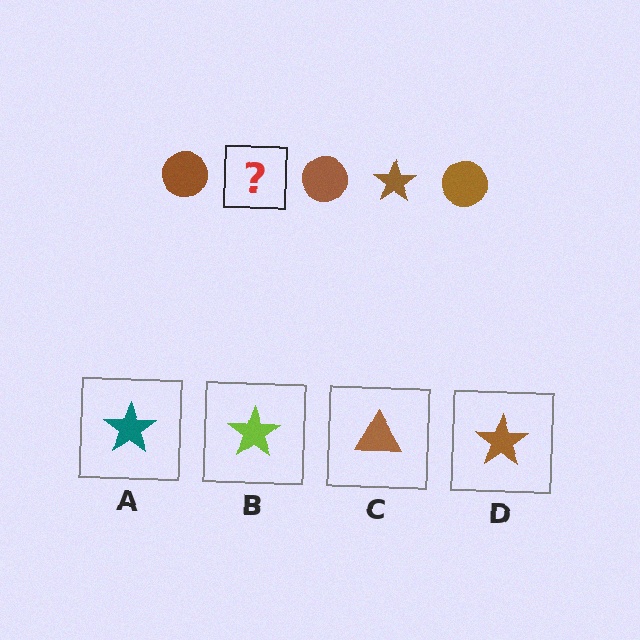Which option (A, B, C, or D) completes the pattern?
D.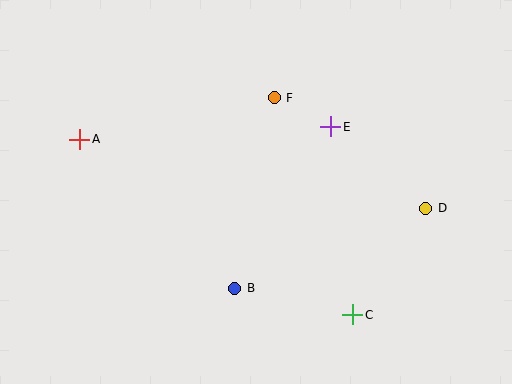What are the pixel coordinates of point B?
Point B is at (235, 288).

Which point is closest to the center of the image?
Point F at (274, 98) is closest to the center.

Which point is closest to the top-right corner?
Point E is closest to the top-right corner.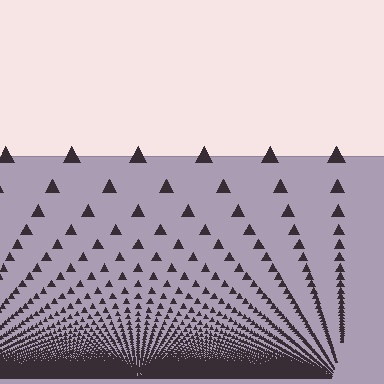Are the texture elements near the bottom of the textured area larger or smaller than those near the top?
Smaller. The gradient is inverted — elements near the bottom are smaller and denser.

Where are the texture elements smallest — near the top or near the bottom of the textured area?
Near the bottom.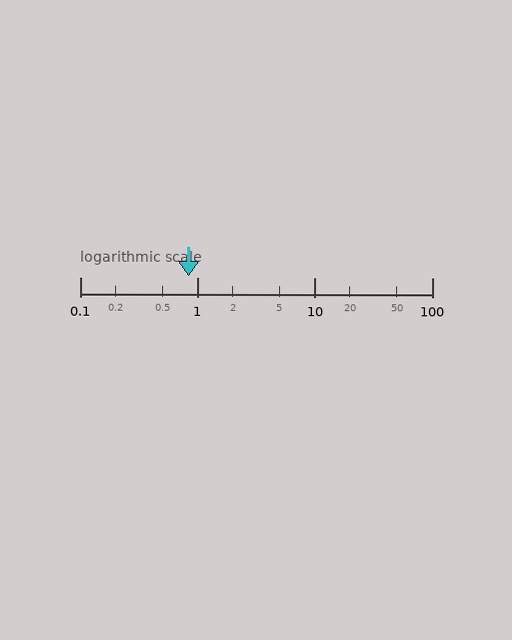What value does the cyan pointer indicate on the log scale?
The pointer indicates approximately 0.84.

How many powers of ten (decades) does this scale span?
The scale spans 3 decades, from 0.1 to 100.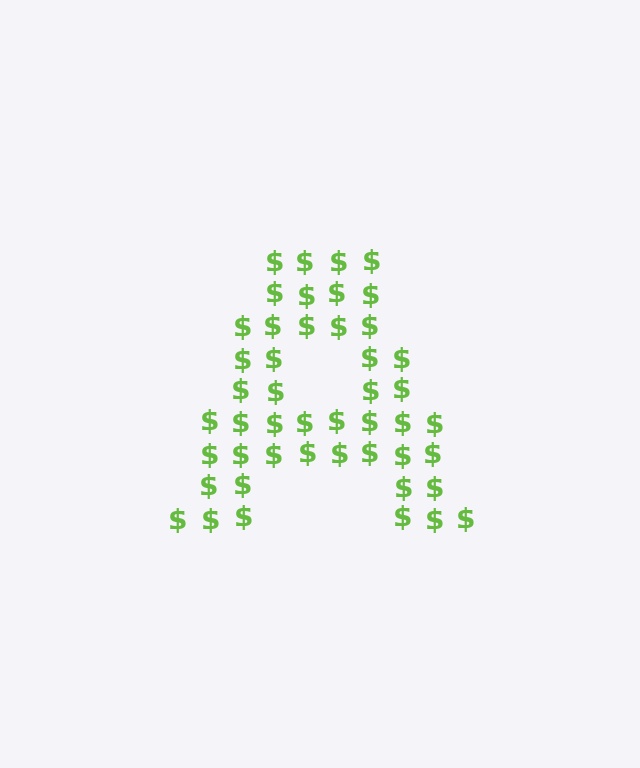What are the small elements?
The small elements are dollar signs.